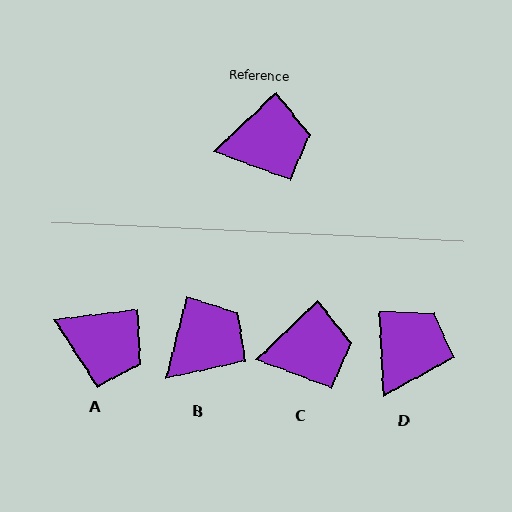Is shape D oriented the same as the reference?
No, it is off by about 49 degrees.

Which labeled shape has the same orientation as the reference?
C.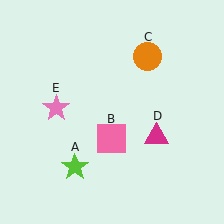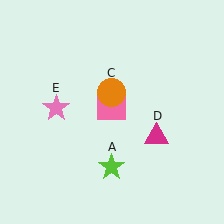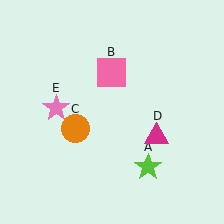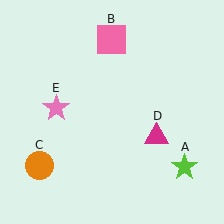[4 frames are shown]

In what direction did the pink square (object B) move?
The pink square (object B) moved up.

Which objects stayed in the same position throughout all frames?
Magenta triangle (object D) and pink star (object E) remained stationary.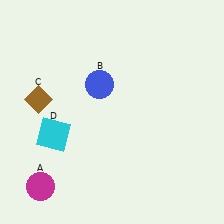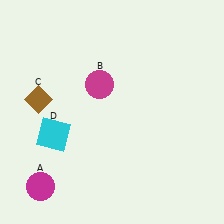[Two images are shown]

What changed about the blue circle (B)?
In Image 1, B is blue. In Image 2, it changed to magenta.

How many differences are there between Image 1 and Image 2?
There is 1 difference between the two images.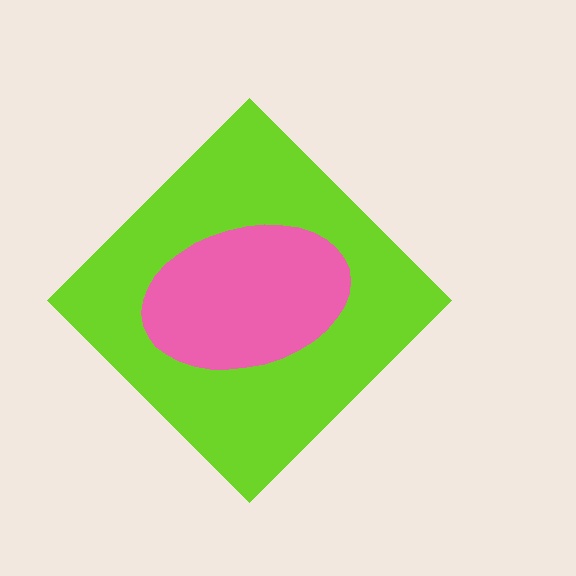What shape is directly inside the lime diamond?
The pink ellipse.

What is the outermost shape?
The lime diamond.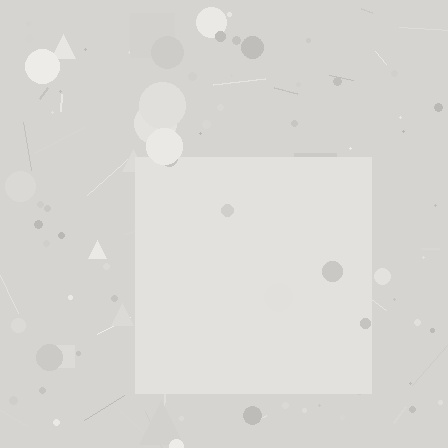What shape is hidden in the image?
A square is hidden in the image.